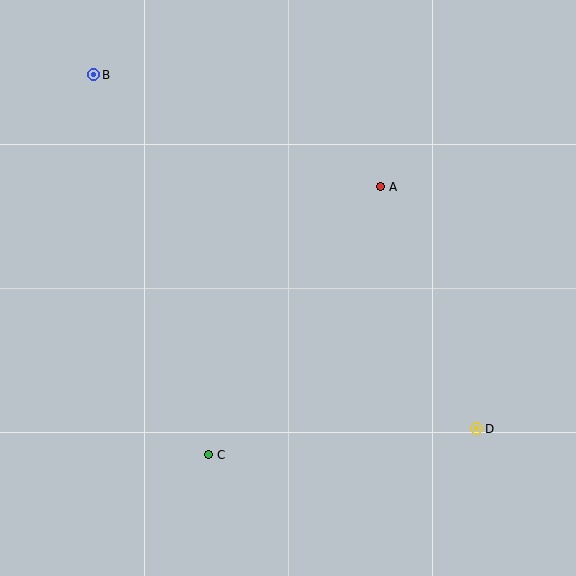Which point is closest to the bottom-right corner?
Point D is closest to the bottom-right corner.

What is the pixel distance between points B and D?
The distance between B and D is 521 pixels.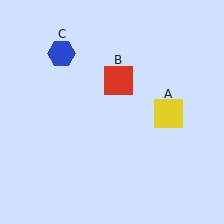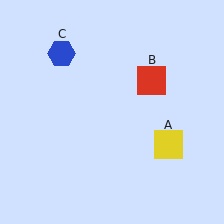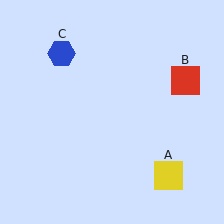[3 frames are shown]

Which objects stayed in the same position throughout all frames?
Blue hexagon (object C) remained stationary.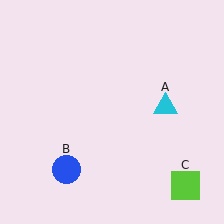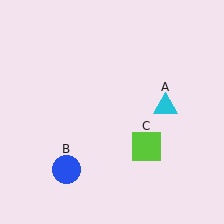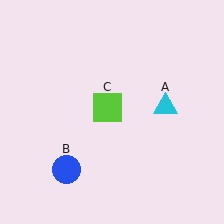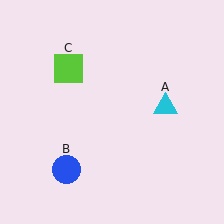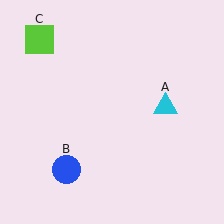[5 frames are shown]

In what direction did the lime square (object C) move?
The lime square (object C) moved up and to the left.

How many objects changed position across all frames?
1 object changed position: lime square (object C).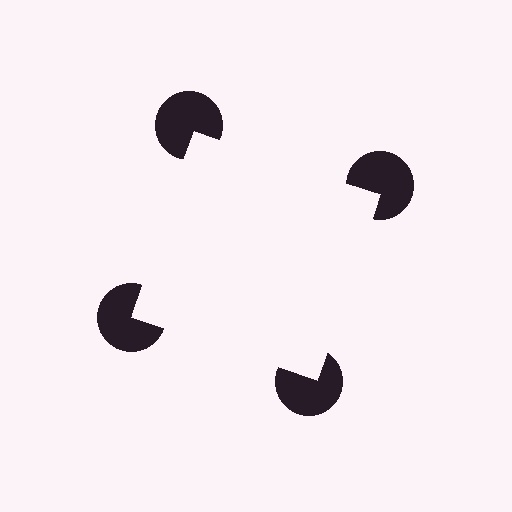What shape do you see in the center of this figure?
An illusory square — its edges are inferred from the aligned wedge cuts in the pac-man discs, not physically drawn.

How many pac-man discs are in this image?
There are 4 — one at each vertex of the illusory square.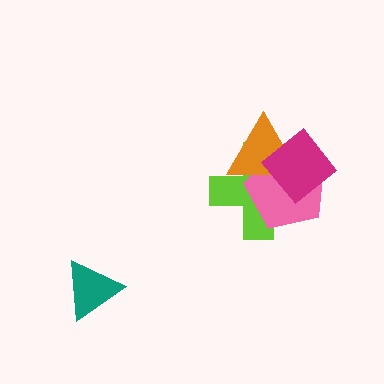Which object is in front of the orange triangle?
The magenta diamond is in front of the orange triangle.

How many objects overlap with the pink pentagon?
3 objects overlap with the pink pentagon.